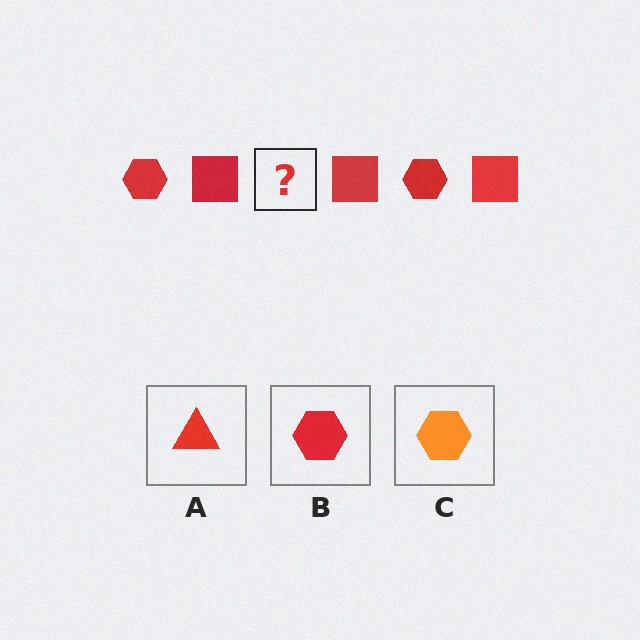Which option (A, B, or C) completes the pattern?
B.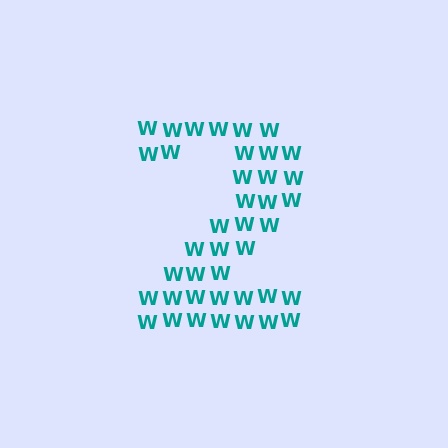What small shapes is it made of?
It is made of small letter W's.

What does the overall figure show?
The overall figure shows the digit 2.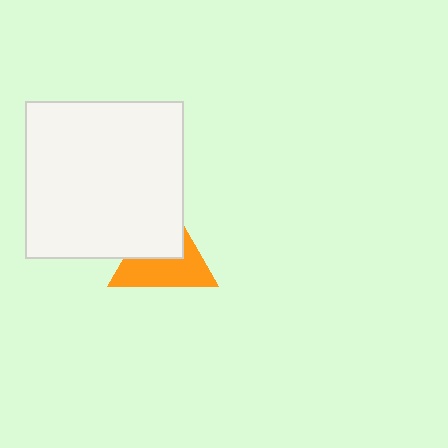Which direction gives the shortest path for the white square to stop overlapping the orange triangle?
Moving toward the upper-left gives the shortest separation.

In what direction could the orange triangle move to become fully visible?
The orange triangle could move toward the lower-right. That would shift it out from behind the white square entirely.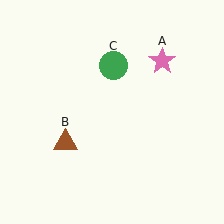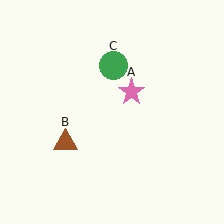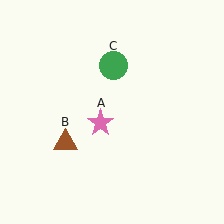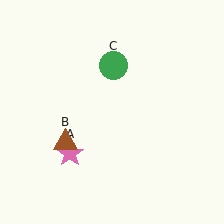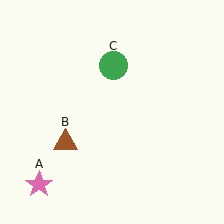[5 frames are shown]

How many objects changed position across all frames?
1 object changed position: pink star (object A).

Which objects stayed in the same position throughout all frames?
Brown triangle (object B) and green circle (object C) remained stationary.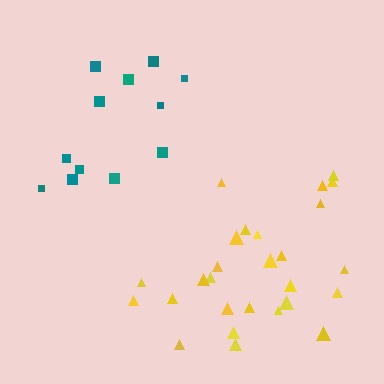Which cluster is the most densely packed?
Yellow.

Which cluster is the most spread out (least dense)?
Teal.